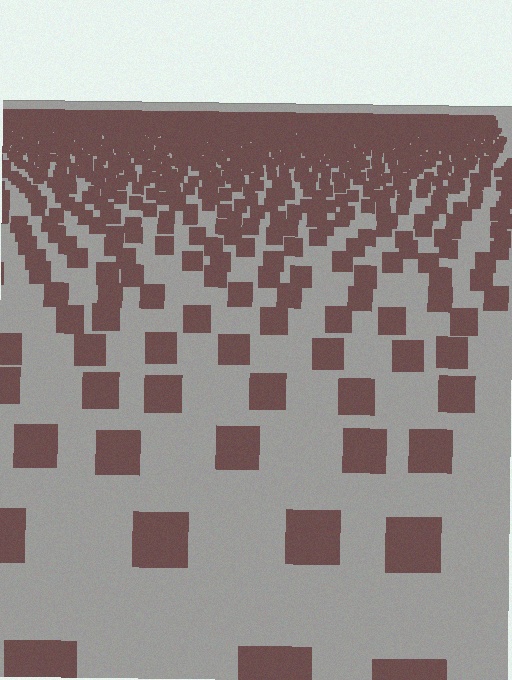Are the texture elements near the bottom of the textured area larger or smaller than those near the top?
Larger. Near the bottom, elements are closer to the viewer and appear at a bigger on-screen size.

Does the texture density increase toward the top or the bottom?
Density increases toward the top.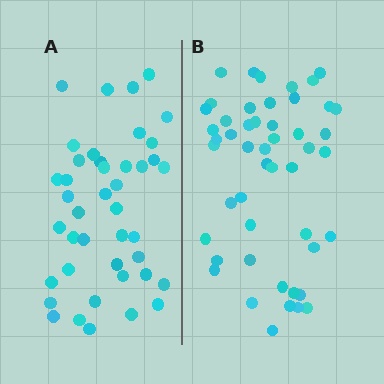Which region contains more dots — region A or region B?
Region B (the right region) has more dots.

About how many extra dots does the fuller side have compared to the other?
Region B has roughly 8 or so more dots than region A.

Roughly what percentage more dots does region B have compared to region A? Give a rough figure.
About 15% more.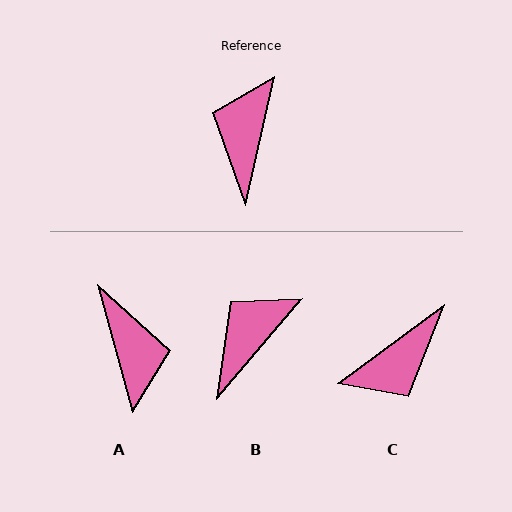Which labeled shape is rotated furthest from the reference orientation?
A, about 152 degrees away.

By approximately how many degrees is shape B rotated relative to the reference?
Approximately 28 degrees clockwise.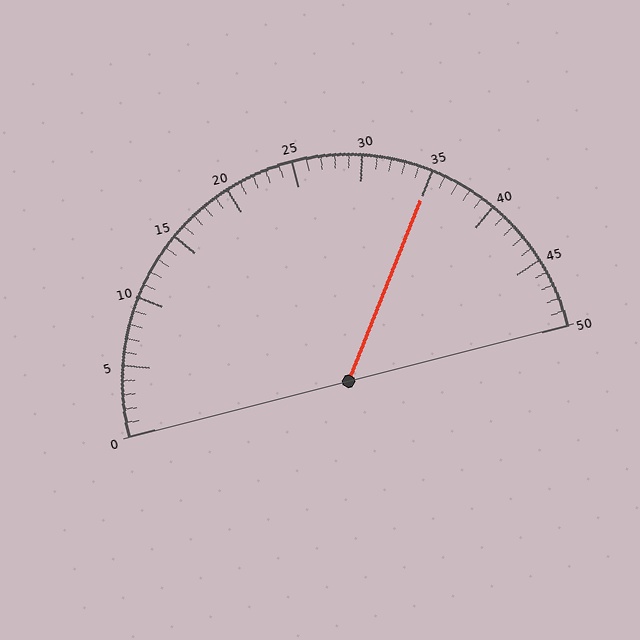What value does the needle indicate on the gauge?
The needle indicates approximately 35.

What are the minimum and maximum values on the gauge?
The gauge ranges from 0 to 50.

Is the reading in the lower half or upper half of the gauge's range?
The reading is in the upper half of the range (0 to 50).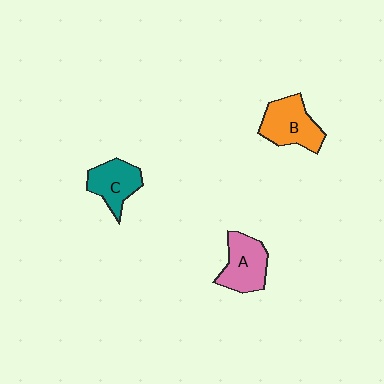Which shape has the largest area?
Shape B (orange).